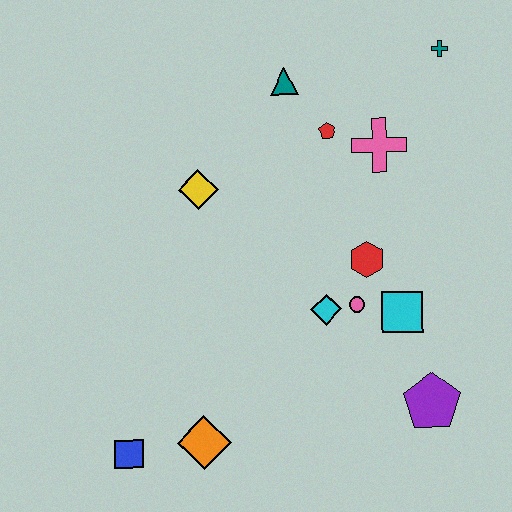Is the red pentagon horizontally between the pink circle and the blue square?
Yes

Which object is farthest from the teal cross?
The blue square is farthest from the teal cross.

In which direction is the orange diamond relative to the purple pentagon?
The orange diamond is to the left of the purple pentagon.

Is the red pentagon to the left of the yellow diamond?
No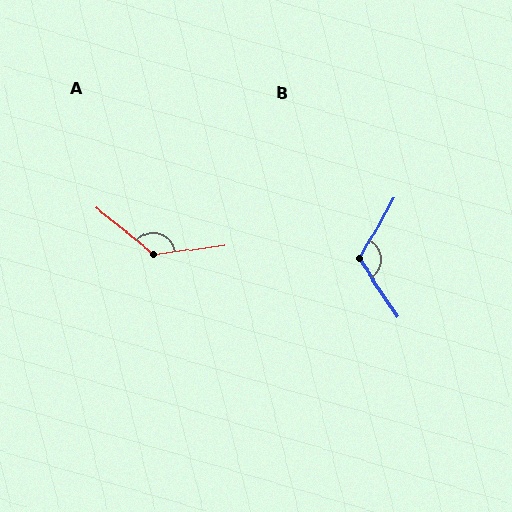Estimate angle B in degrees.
Approximately 117 degrees.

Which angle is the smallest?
B, at approximately 117 degrees.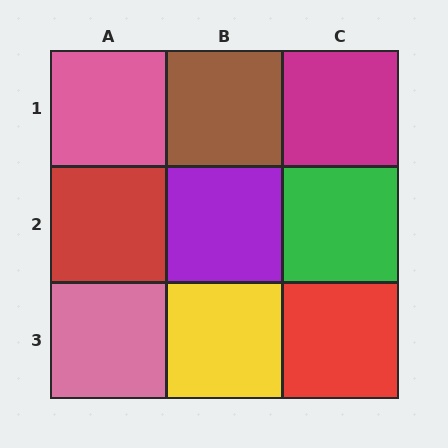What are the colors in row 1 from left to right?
Pink, brown, magenta.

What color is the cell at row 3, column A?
Pink.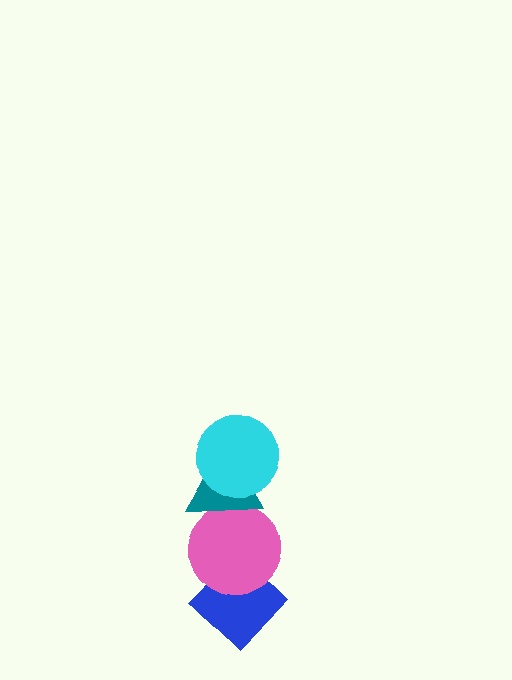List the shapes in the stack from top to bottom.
From top to bottom: the cyan circle, the teal triangle, the pink circle, the blue diamond.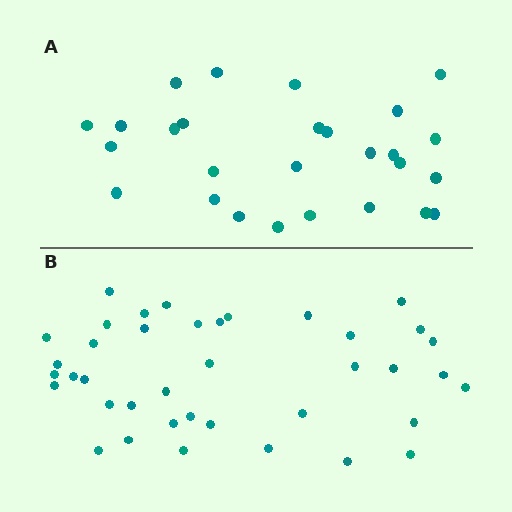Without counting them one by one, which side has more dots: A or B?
Region B (the bottom region) has more dots.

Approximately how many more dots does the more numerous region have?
Region B has roughly 12 or so more dots than region A.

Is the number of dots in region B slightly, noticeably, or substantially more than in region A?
Region B has noticeably more, but not dramatically so. The ratio is roughly 1.4 to 1.